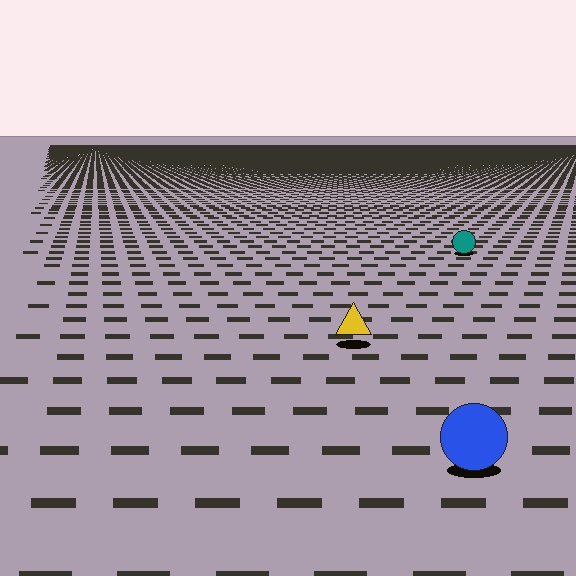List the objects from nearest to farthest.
From nearest to farthest: the blue circle, the yellow triangle, the teal circle.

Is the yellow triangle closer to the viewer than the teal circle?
Yes. The yellow triangle is closer — you can tell from the texture gradient: the ground texture is coarser near it.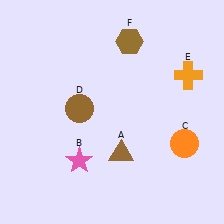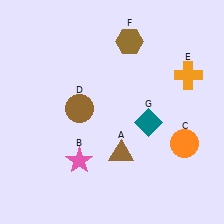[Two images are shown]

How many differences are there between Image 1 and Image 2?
There is 1 difference between the two images.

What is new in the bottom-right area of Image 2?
A teal diamond (G) was added in the bottom-right area of Image 2.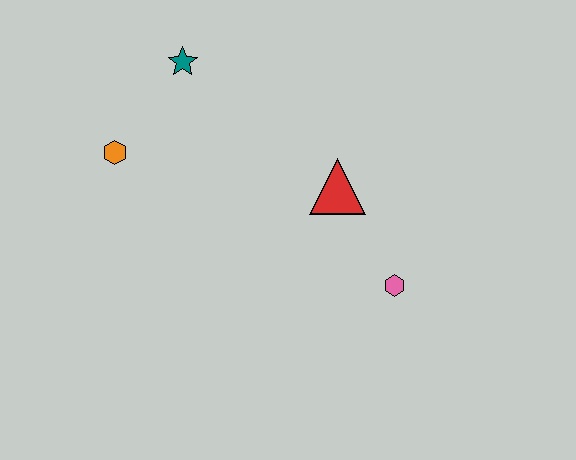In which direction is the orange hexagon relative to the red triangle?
The orange hexagon is to the left of the red triangle.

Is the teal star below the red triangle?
No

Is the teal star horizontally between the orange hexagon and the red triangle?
Yes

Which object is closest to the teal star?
The orange hexagon is closest to the teal star.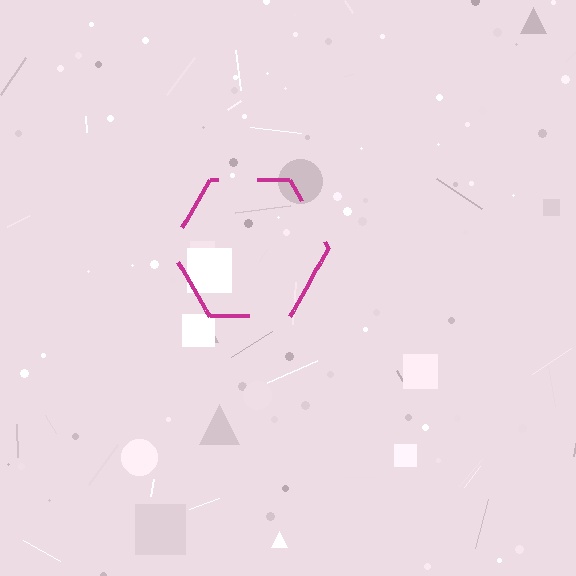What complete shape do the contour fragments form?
The contour fragments form a hexagon.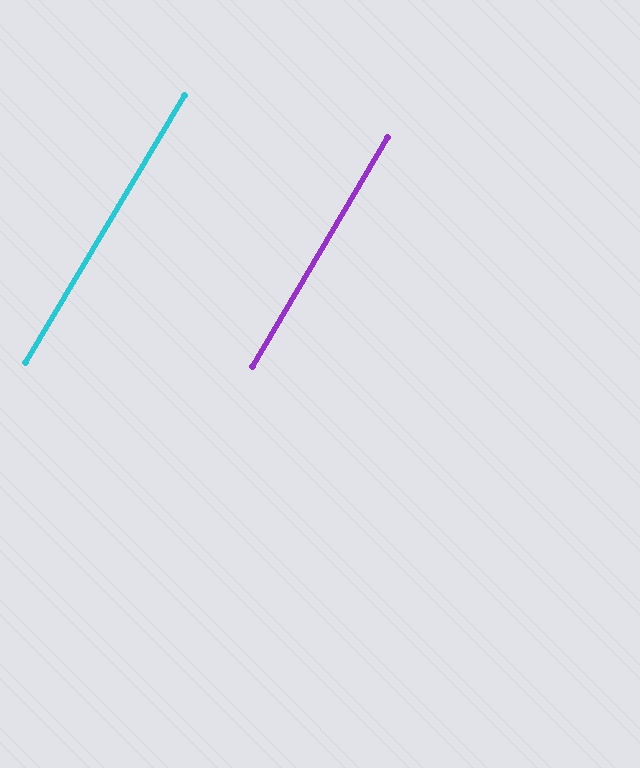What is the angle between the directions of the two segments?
Approximately 0 degrees.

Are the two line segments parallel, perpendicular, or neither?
Parallel — their directions differ by only 0.3°.